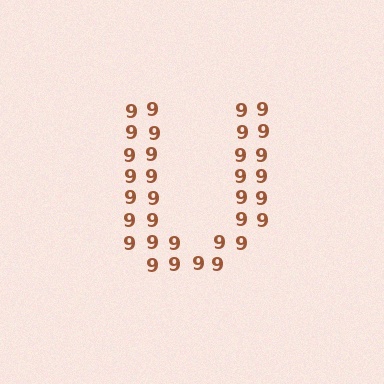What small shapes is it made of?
It is made of small digit 9's.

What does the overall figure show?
The overall figure shows the letter U.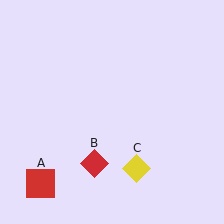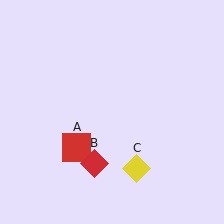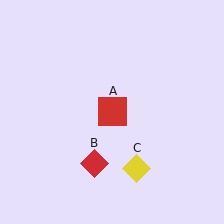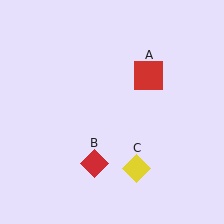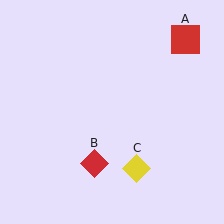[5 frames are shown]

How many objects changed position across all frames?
1 object changed position: red square (object A).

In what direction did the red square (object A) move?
The red square (object A) moved up and to the right.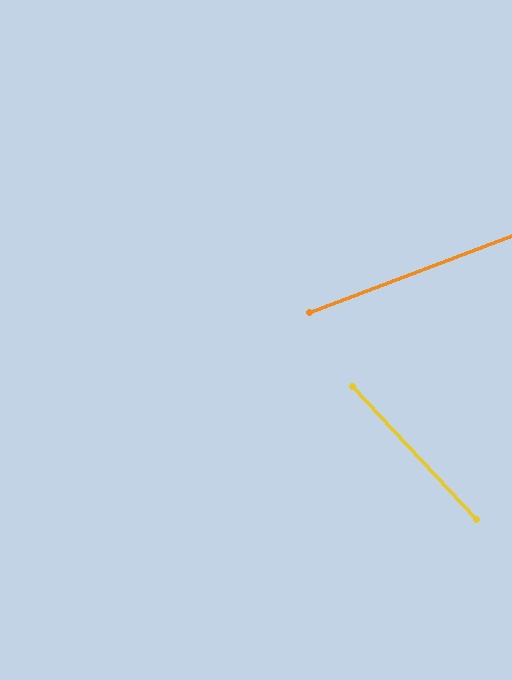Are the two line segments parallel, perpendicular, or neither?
Neither parallel nor perpendicular — they differ by about 68°.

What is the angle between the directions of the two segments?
Approximately 68 degrees.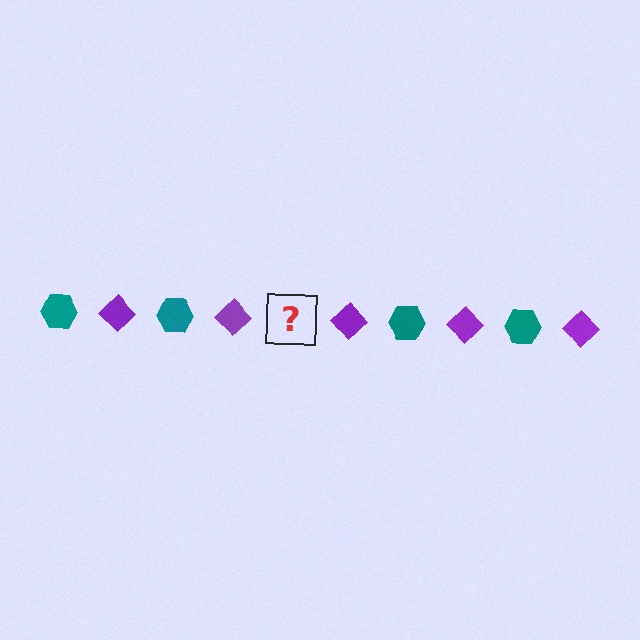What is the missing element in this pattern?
The missing element is a teal hexagon.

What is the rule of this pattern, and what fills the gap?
The rule is that the pattern alternates between teal hexagon and purple diamond. The gap should be filled with a teal hexagon.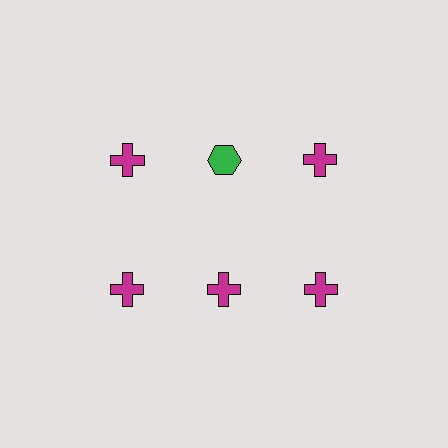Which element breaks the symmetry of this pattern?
The green hexagon in the top row, second from left column breaks the symmetry. All other shapes are magenta crosses.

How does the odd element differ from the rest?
It differs in both color (green instead of magenta) and shape (hexagon instead of cross).